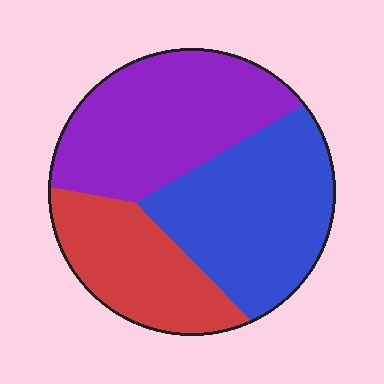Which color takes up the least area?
Red, at roughly 25%.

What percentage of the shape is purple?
Purple covers about 35% of the shape.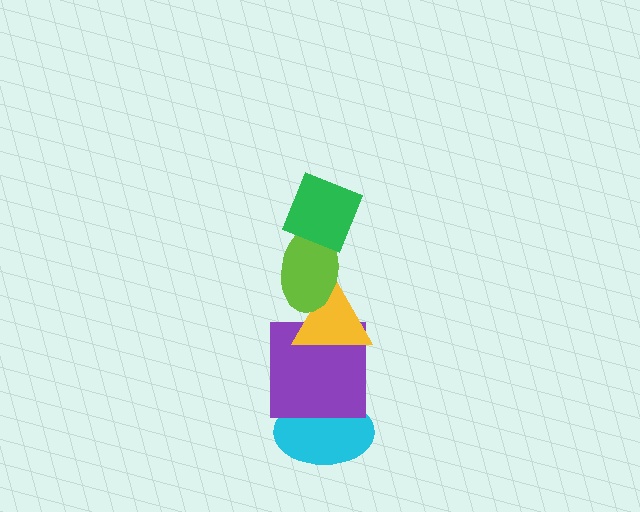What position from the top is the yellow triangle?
The yellow triangle is 3rd from the top.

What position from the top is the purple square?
The purple square is 4th from the top.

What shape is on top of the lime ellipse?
The green diamond is on top of the lime ellipse.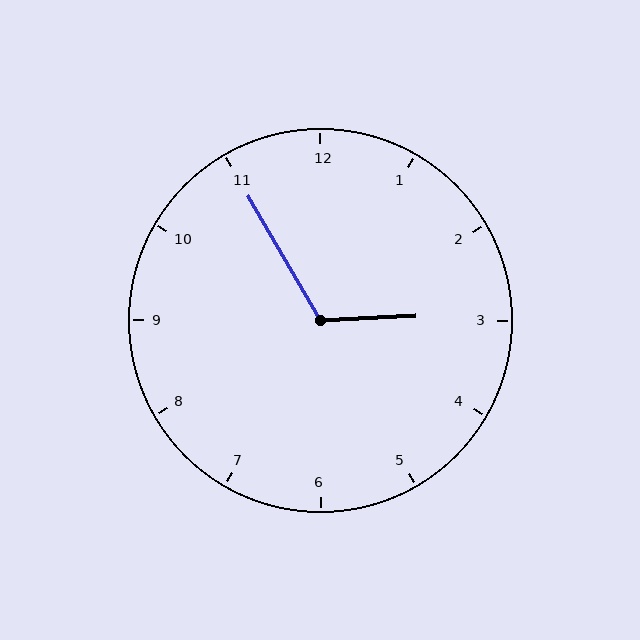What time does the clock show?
2:55.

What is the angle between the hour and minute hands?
Approximately 118 degrees.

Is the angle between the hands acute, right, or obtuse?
It is obtuse.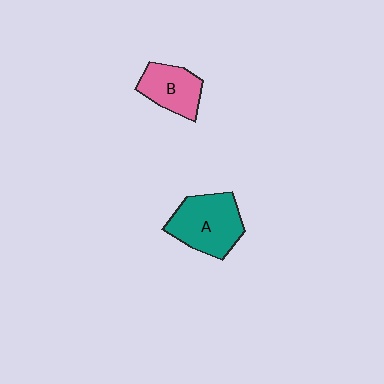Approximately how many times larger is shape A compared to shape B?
Approximately 1.5 times.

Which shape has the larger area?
Shape A (teal).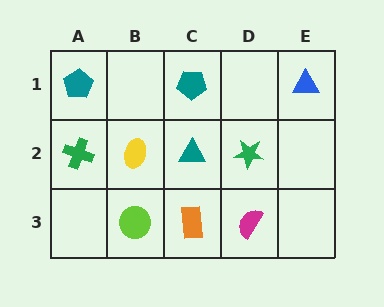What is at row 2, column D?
A green star.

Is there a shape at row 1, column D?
No, that cell is empty.